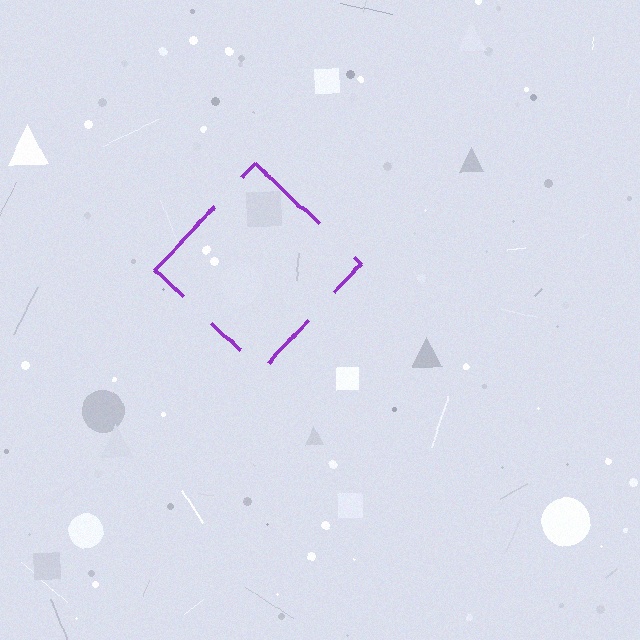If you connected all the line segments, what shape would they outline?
They would outline a diamond.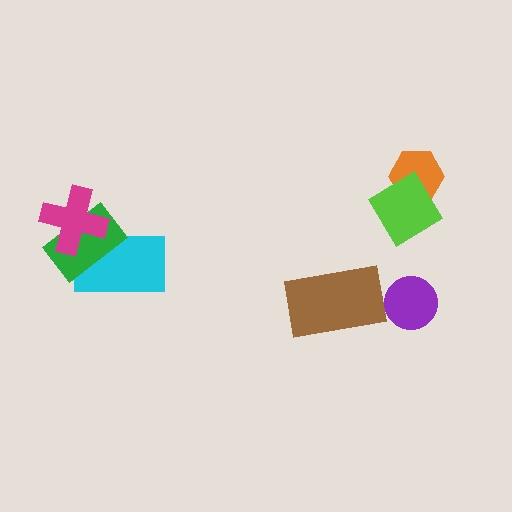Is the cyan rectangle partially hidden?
Yes, it is partially covered by another shape.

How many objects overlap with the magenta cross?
2 objects overlap with the magenta cross.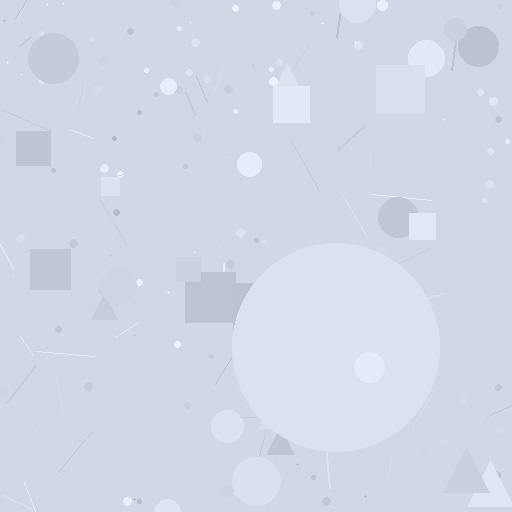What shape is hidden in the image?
A circle is hidden in the image.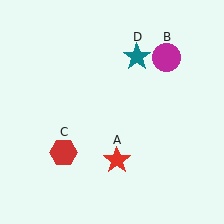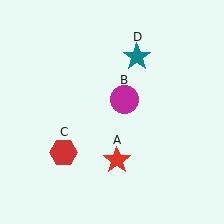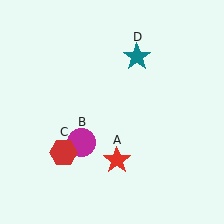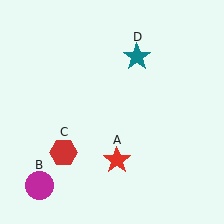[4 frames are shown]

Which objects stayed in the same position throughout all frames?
Red star (object A) and red hexagon (object C) and teal star (object D) remained stationary.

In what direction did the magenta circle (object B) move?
The magenta circle (object B) moved down and to the left.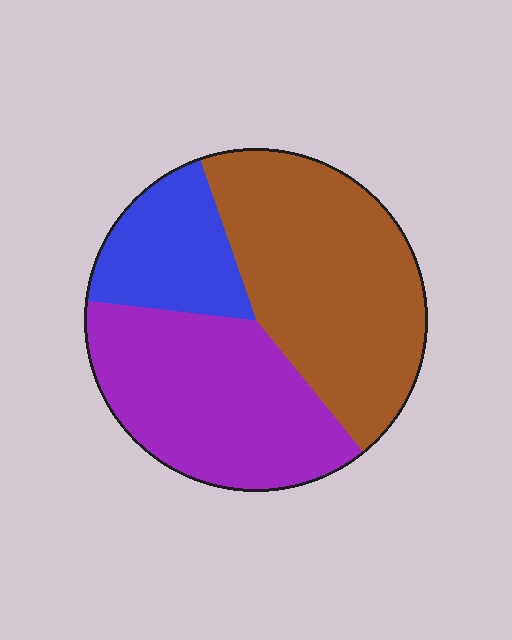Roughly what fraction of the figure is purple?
Purple covers about 40% of the figure.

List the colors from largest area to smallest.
From largest to smallest: brown, purple, blue.